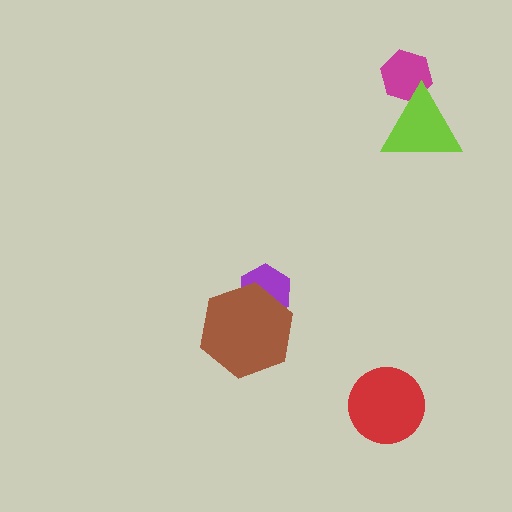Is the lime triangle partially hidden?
No, no other shape covers it.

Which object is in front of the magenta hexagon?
The lime triangle is in front of the magenta hexagon.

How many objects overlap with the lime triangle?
1 object overlaps with the lime triangle.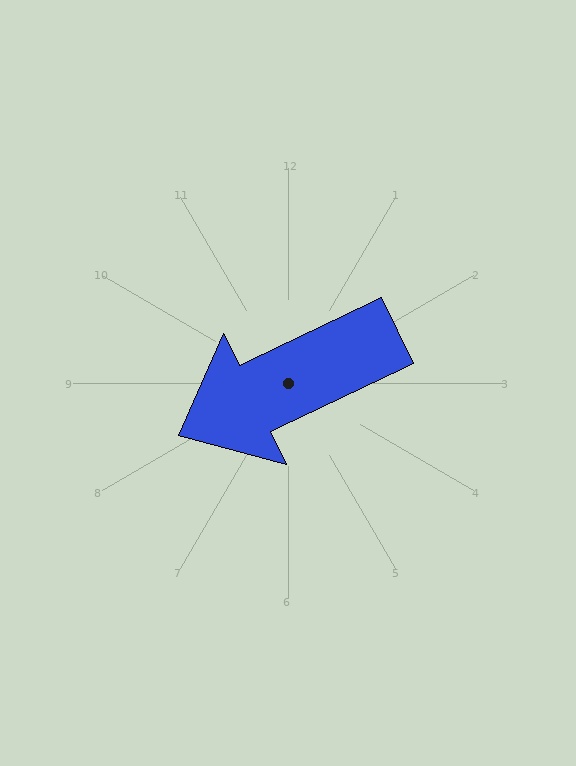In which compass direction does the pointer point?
Southwest.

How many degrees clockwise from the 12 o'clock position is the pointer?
Approximately 244 degrees.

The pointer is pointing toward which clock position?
Roughly 8 o'clock.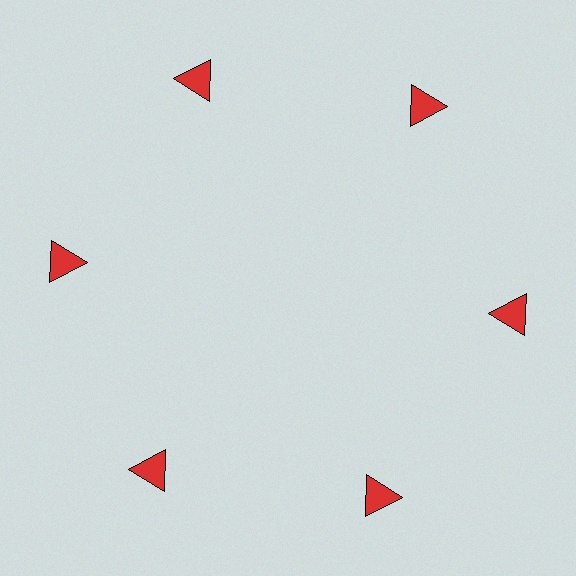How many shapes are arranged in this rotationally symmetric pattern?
There are 6 shapes, arranged in 6 groups of 1.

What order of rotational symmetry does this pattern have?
This pattern has 6-fold rotational symmetry.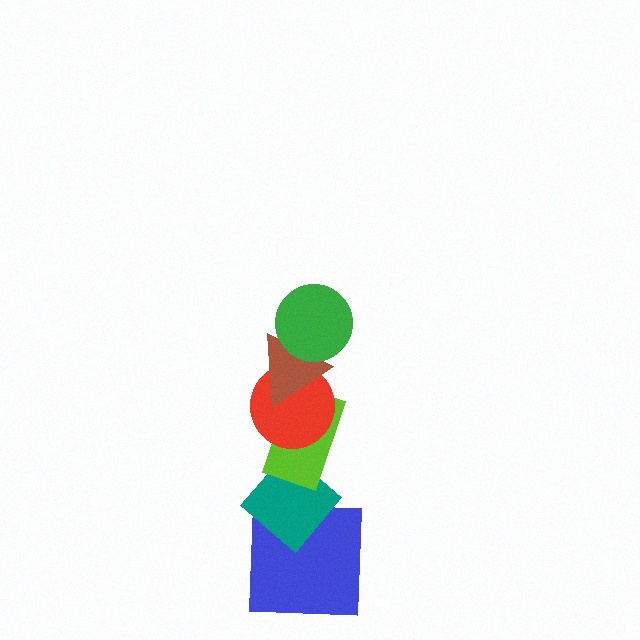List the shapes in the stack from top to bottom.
From top to bottom: the green circle, the brown triangle, the red circle, the lime rectangle, the teal diamond, the blue square.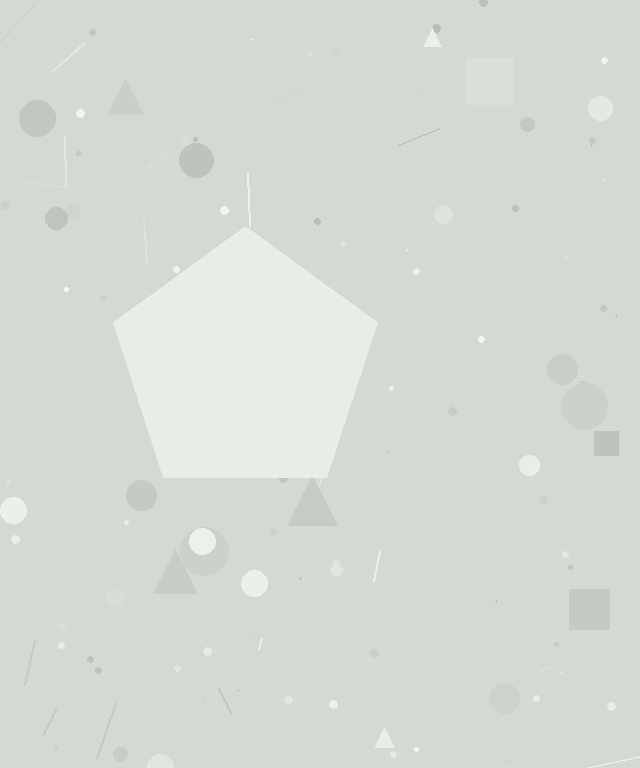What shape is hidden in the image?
A pentagon is hidden in the image.